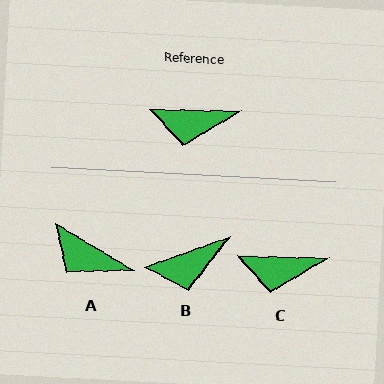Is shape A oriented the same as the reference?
No, it is off by about 30 degrees.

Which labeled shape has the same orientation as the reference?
C.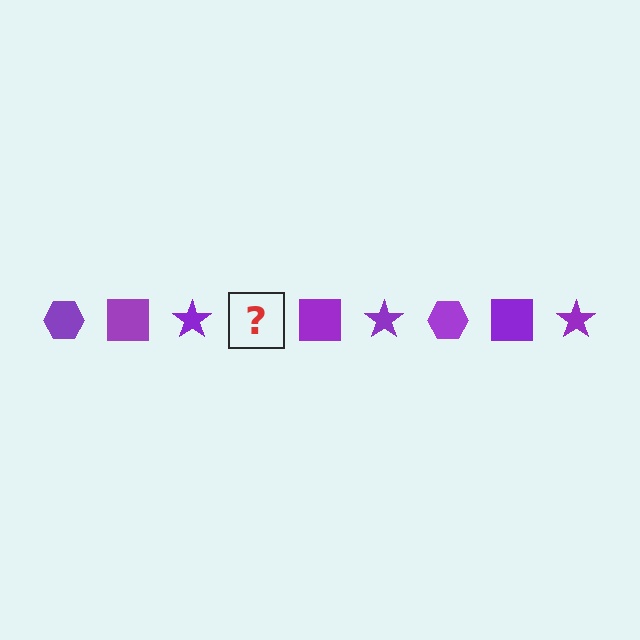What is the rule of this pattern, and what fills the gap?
The rule is that the pattern cycles through hexagon, square, star shapes in purple. The gap should be filled with a purple hexagon.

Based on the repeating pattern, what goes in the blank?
The blank should be a purple hexagon.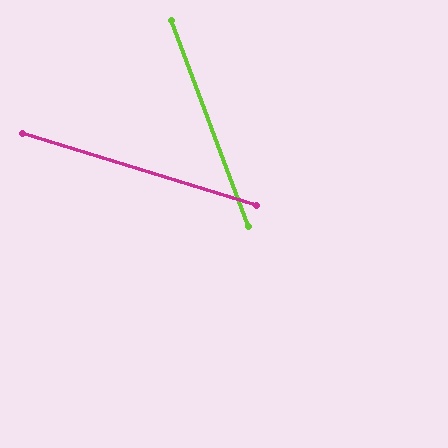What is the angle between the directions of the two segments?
Approximately 52 degrees.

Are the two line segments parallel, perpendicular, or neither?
Neither parallel nor perpendicular — they differ by about 52°.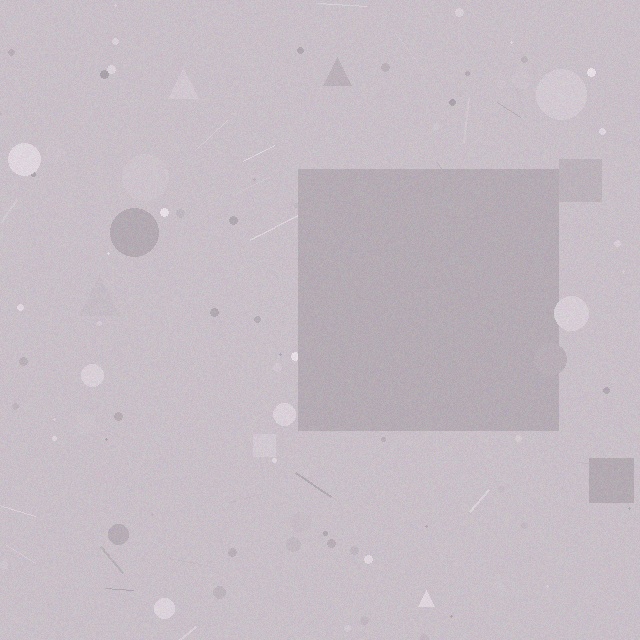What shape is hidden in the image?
A square is hidden in the image.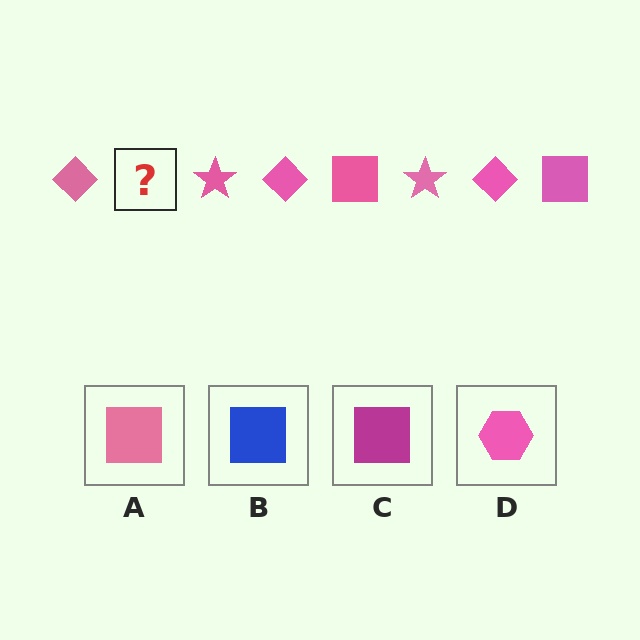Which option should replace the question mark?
Option A.